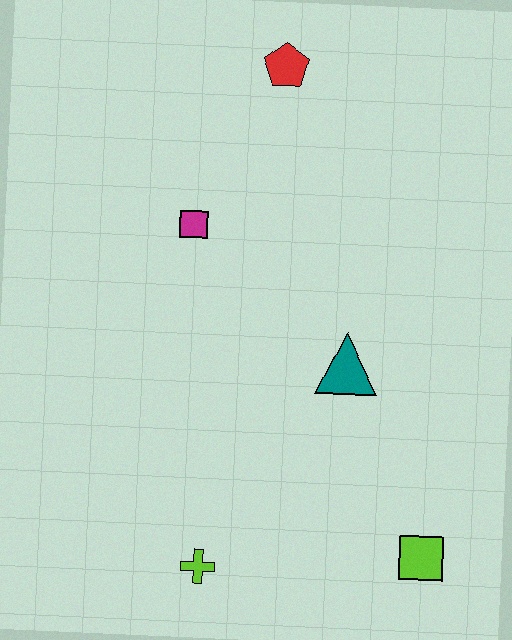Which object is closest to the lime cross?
The lime square is closest to the lime cross.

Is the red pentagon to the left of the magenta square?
No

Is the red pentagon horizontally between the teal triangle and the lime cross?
Yes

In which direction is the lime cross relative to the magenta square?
The lime cross is below the magenta square.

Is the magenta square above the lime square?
Yes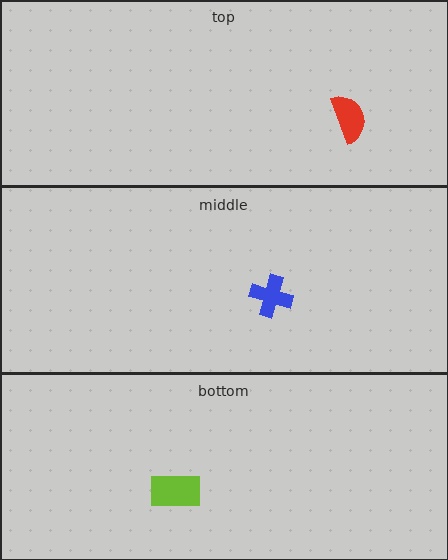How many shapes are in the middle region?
1.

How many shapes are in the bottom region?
1.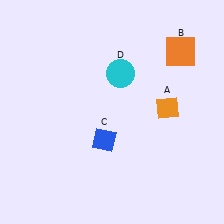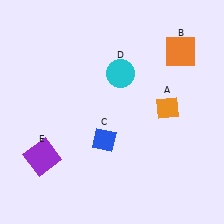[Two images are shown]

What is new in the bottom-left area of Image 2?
A purple square (E) was added in the bottom-left area of Image 2.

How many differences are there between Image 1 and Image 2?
There is 1 difference between the two images.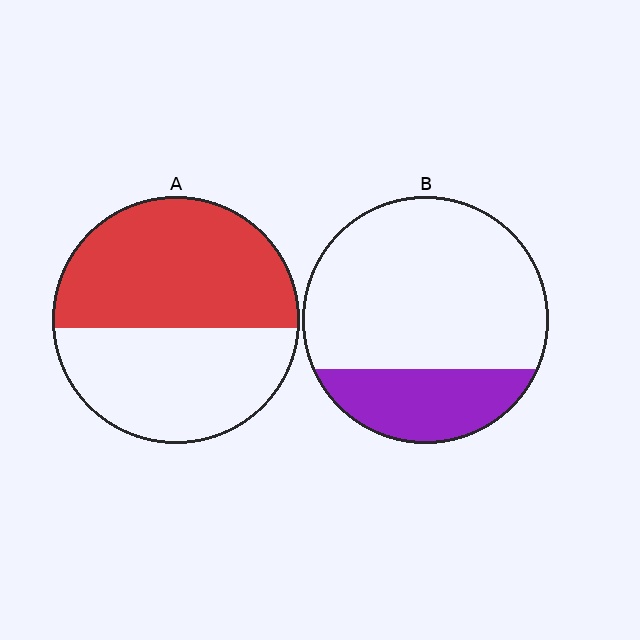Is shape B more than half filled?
No.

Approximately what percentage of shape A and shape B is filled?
A is approximately 55% and B is approximately 25%.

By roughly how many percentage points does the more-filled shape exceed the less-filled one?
By roughly 30 percentage points (A over B).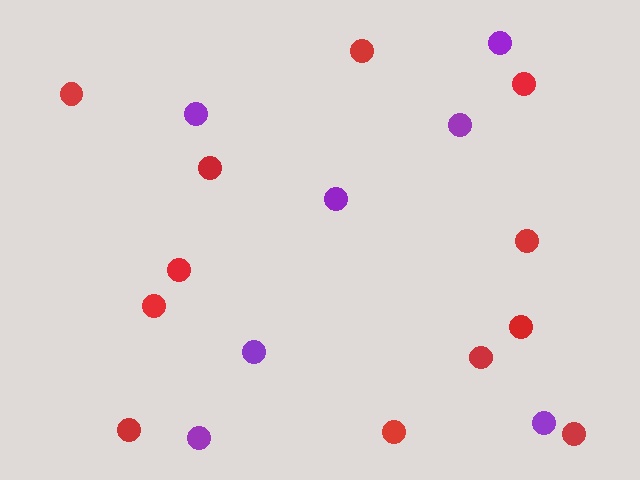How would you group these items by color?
There are 2 groups: one group of red circles (12) and one group of purple circles (7).